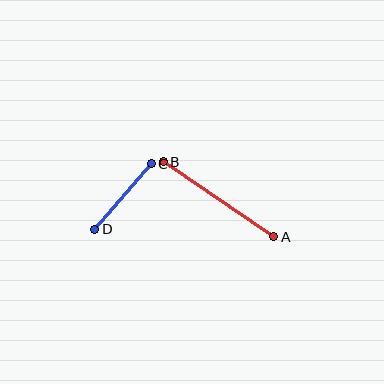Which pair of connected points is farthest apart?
Points A and B are farthest apart.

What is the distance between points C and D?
The distance is approximately 87 pixels.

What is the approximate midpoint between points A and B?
The midpoint is at approximately (219, 199) pixels.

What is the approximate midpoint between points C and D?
The midpoint is at approximately (123, 197) pixels.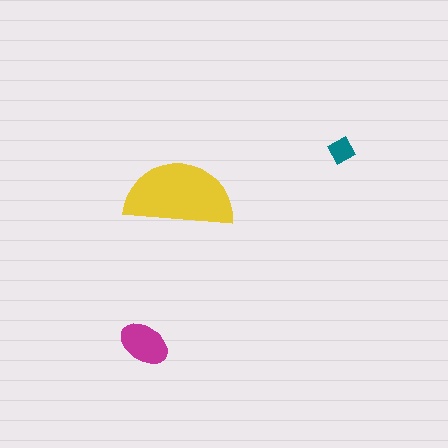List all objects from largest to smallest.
The yellow semicircle, the magenta ellipse, the teal diamond.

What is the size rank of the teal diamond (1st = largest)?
3rd.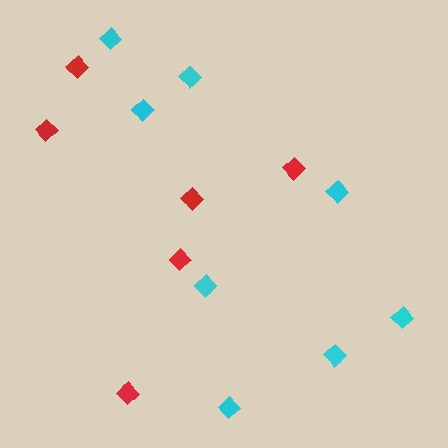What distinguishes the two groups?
There are 2 groups: one group of red diamonds (6) and one group of cyan diamonds (8).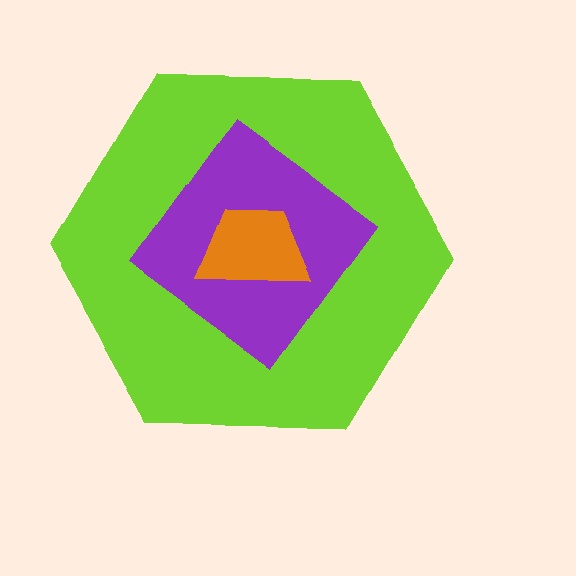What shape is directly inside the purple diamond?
The orange trapezoid.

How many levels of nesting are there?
3.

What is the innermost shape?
The orange trapezoid.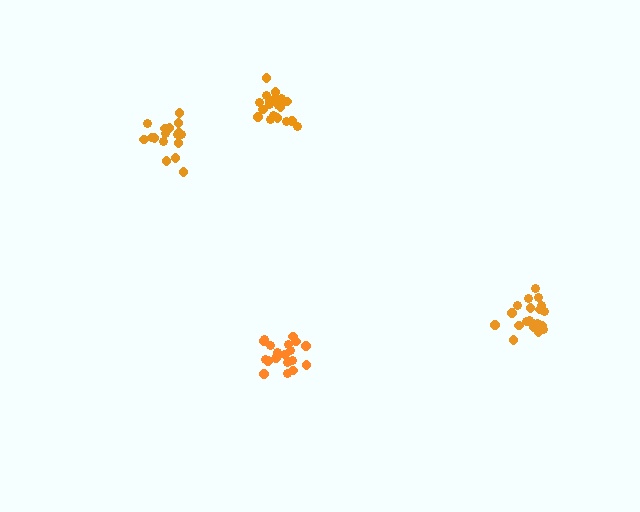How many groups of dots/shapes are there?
There are 4 groups.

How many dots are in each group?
Group 1: 21 dots, Group 2: 20 dots, Group 3: 20 dots, Group 4: 17 dots (78 total).